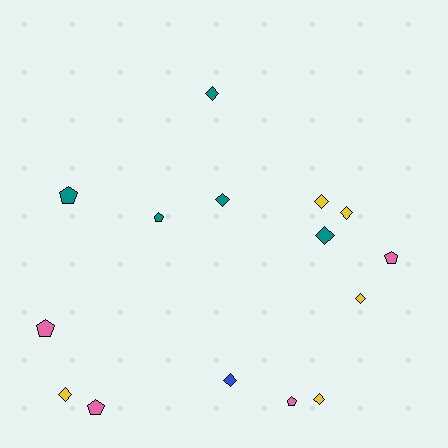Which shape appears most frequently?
Diamond, with 9 objects.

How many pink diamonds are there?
There are no pink diamonds.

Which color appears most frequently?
Teal, with 5 objects.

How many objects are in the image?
There are 15 objects.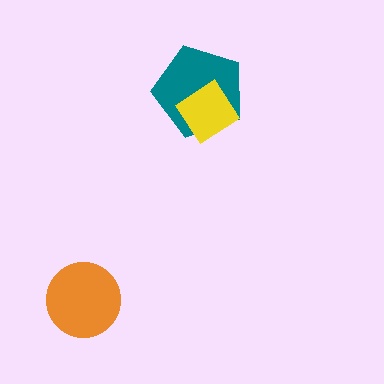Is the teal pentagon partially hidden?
Yes, it is partially covered by another shape.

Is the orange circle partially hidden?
No, no other shape covers it.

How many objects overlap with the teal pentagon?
1 object overlaps with the teal pentagon.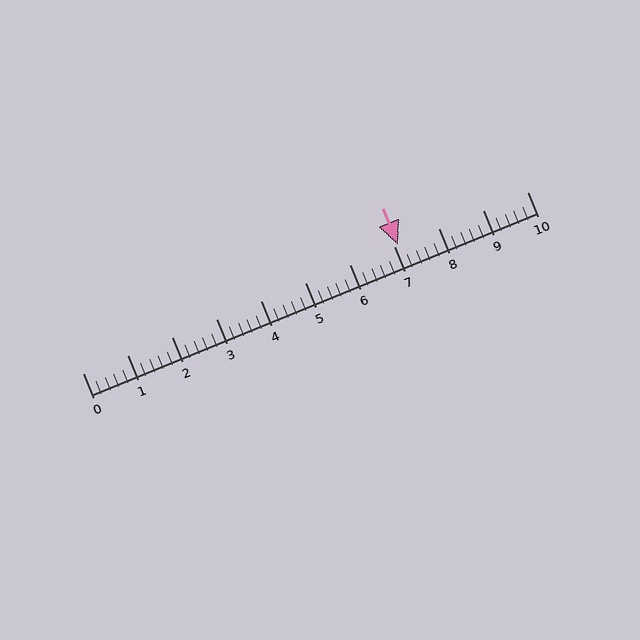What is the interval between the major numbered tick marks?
The major tick marks are spaced 1 units apart.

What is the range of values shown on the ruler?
The ruler shows values from 0 to 10.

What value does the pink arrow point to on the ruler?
The pink arrow points to approximately 7.1.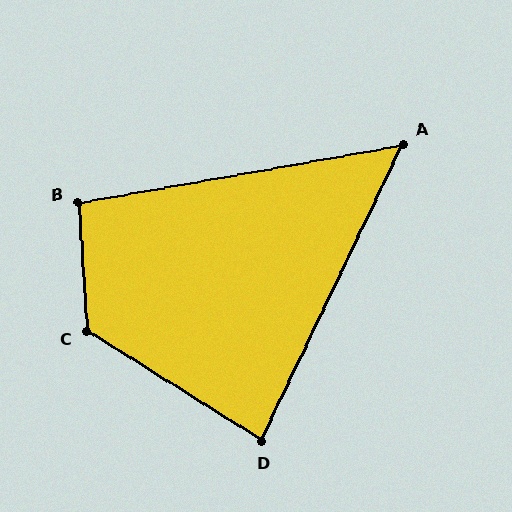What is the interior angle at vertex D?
Approximately 83 degrees (acute).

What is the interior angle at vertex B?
Approximately 97 degrees (obtuse).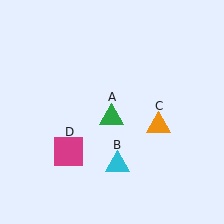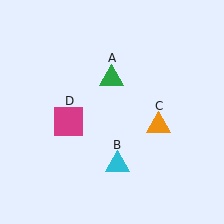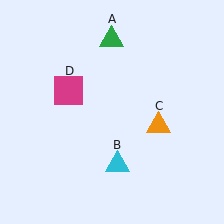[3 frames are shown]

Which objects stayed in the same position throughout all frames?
Cyan triangle (object B) and orange triangle (object C) remained stationary.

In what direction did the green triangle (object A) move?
The green triangle (object A) moved up.